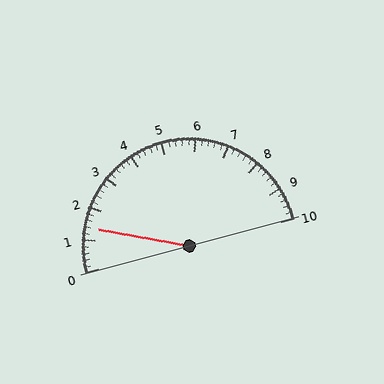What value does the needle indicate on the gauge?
The needle indicates approximately 1.4.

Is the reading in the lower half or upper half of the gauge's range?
The reading is in the lower half of the range (0 to 10).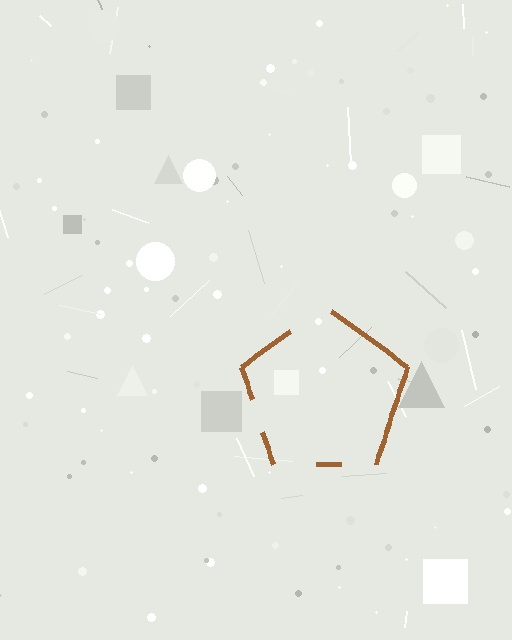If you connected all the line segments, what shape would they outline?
They would outline a pentagon.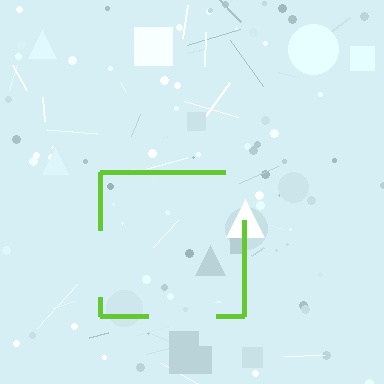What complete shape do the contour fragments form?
The contour fragments form a square.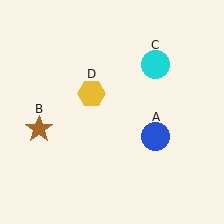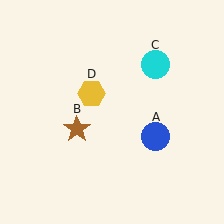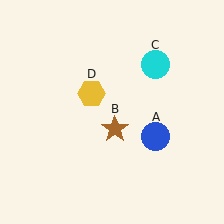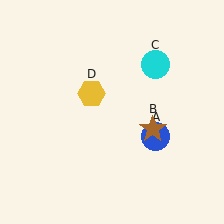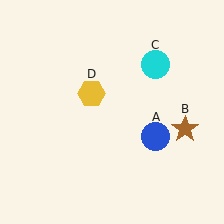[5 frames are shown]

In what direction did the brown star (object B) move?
The brown star (object B) moved right.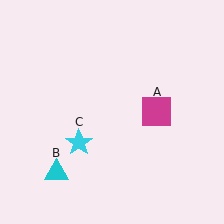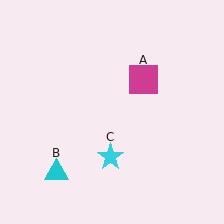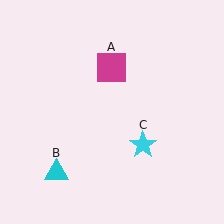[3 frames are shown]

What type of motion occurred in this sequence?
The magenta square (object A), cyan star (object C) rotated counterclockwise around the center of the scene.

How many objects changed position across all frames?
2 objects changed position: magenta square (object A), cyan star (object C).